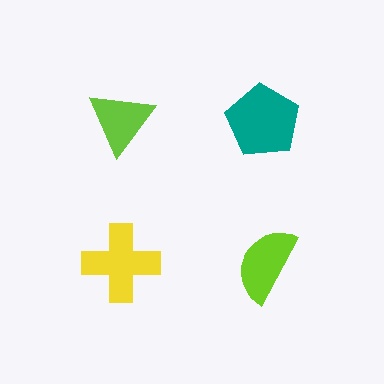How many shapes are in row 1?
2 shapes.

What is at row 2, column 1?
A yellow cross.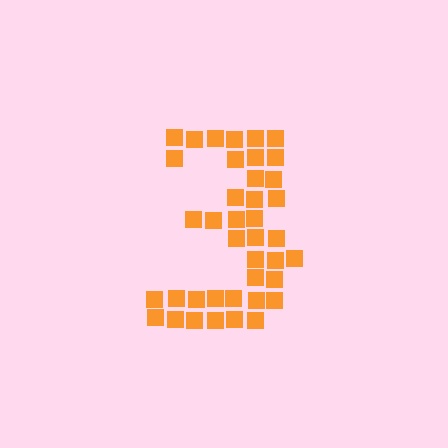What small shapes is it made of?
It is made of small squares.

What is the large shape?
The large shape is the digit 3.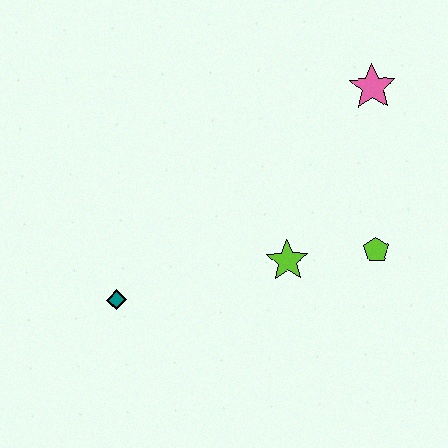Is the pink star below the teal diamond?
No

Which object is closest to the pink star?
The lime pentagon is closest to the pink star.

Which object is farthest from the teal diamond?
The pink star is farthest from the teal diamond.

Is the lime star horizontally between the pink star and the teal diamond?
Yes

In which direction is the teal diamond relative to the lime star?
The teal diamond is to the left of the lime star.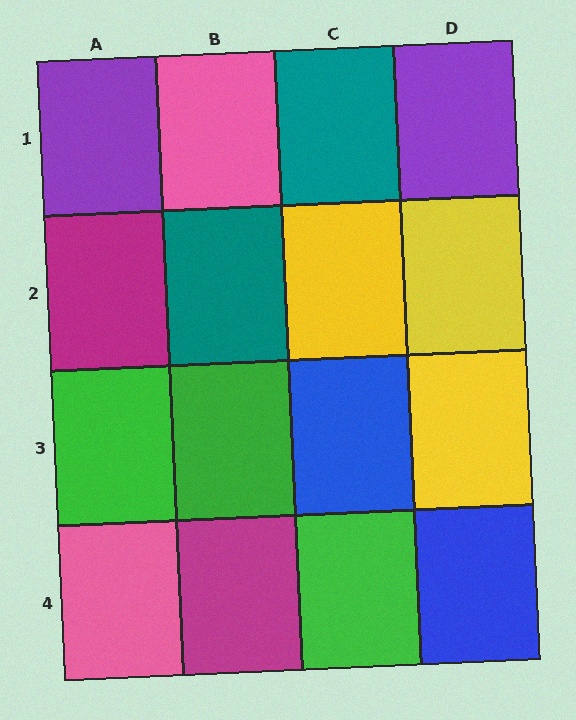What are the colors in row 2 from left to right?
Magenta, teal, yellow, yellow.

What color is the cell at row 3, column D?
Yellow.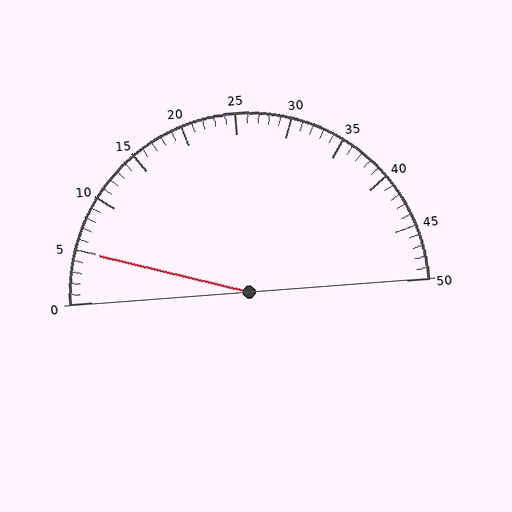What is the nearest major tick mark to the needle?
The nearest major tick mark is 5.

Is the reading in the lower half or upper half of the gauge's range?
The reading is in the lower half of the range (0 to 50).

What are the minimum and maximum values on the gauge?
The gauge ranges from 0 to 50.